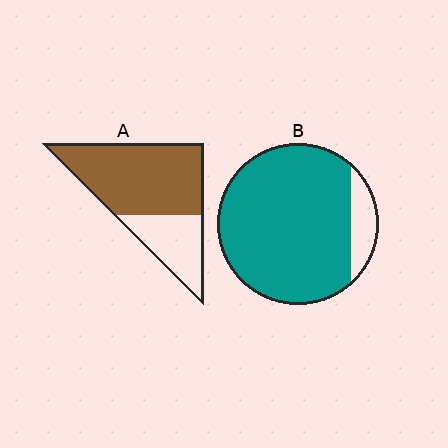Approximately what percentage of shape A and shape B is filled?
A is approximately 70% and B is approximately 90%.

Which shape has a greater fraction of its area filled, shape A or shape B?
Shape B.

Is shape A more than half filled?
Yes.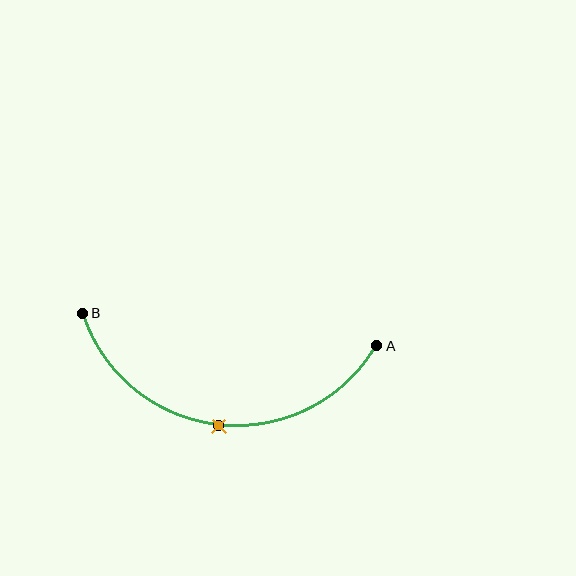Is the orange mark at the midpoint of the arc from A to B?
Yes. The orange mark lies on the arc at equal arc-length from both A and B — it is the arc midpoint.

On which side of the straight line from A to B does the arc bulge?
The arc bulges below the straight line connecting A and B.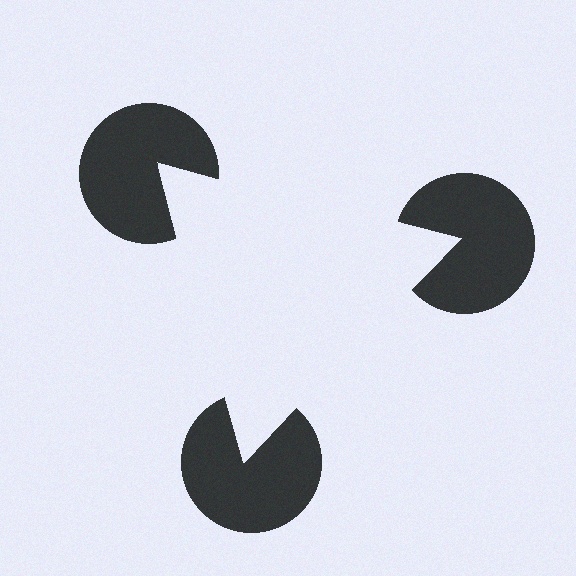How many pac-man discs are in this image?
There are 3 — one at each vertex of the illusory triangle.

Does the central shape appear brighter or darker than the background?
It typically appears slightly brighter than the background, even though no actual brightness change is drawn.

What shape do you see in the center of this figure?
An illusory triangle — its edges are inferred from the aligned wedge cuts in the pac-man discs, not physically drawn.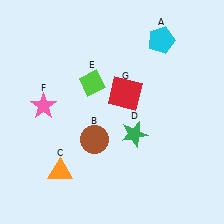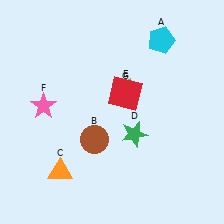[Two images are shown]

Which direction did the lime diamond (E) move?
The lime diamond (E) moved right.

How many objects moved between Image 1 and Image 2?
1 object moved between the two images.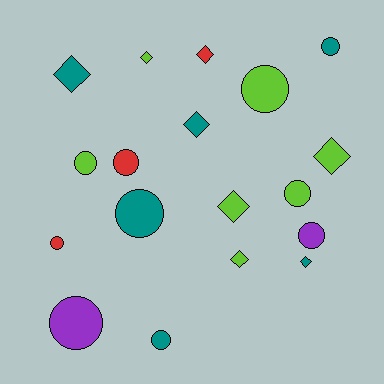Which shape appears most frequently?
Circle, with 10 objects.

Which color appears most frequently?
Lime, with 7 objects.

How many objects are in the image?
There are 18 objects.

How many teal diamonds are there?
There are 3 teal diamonds.